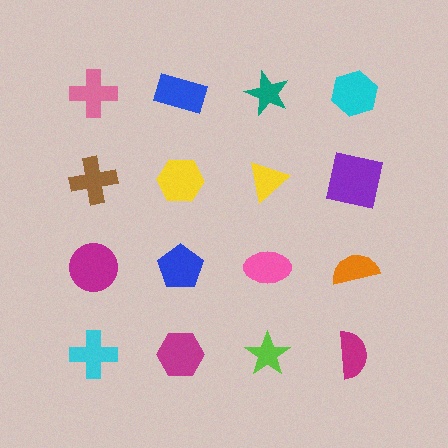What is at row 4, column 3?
A lime star.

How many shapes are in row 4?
4 shapes.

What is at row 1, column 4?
A cyan hexagon.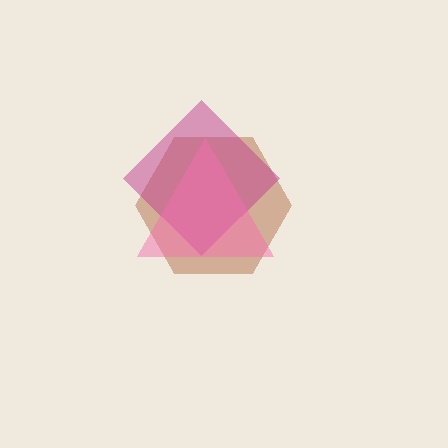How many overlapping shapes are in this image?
There are 3 overlapping shapes in the image.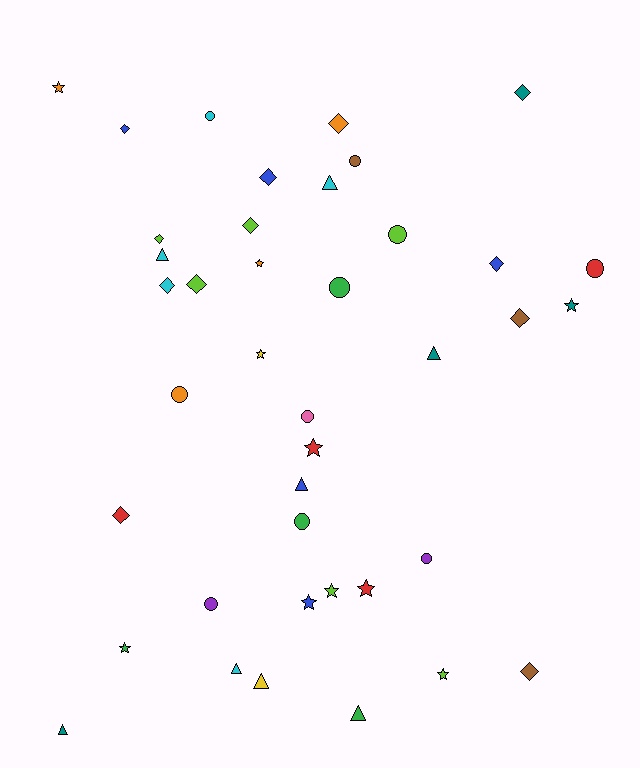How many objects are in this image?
There are 40 objects.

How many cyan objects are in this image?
There are 5 cyan objects.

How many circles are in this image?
There are 10 circles.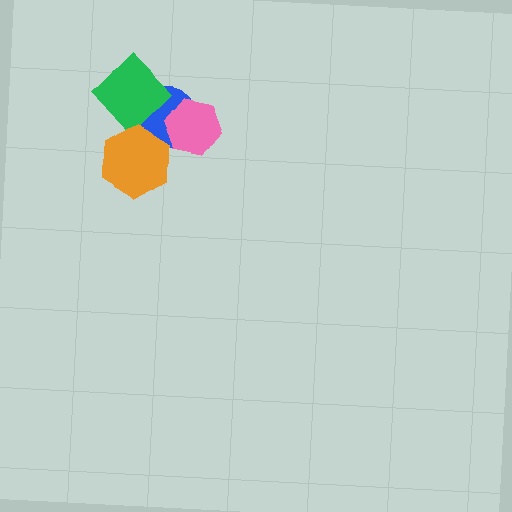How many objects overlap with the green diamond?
2 objects overlap with the green diamond.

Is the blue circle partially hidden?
Yes, it is partially covered by another shape.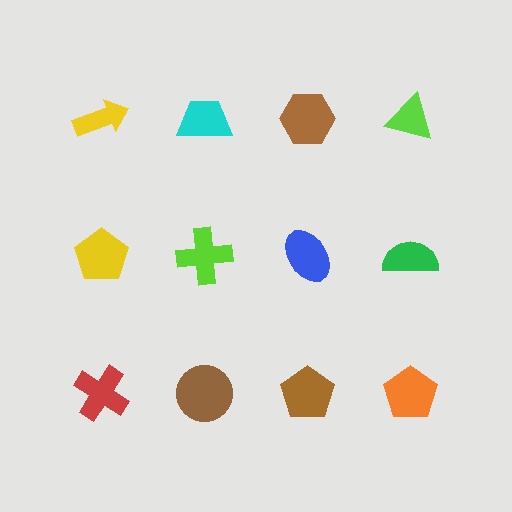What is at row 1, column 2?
A cyan trapezoid.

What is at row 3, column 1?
A red cross.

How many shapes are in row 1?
4 shapes.